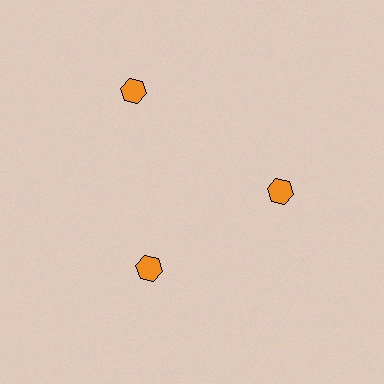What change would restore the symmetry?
The symmetry would be restored by moving it inward, back onto the ring so that all 3 hexagons sit at equal angles and equal distance from the center.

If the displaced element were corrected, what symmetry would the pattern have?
It would have 3-fold rotational symmetry — the pattern would map onto itself every 120 degrees.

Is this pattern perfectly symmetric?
No. The 3 orange hexagons are arranged in a ring, but one element near the 11 o'clock position is pushed outward from the center, breaking the 3-fold rotational symmetry.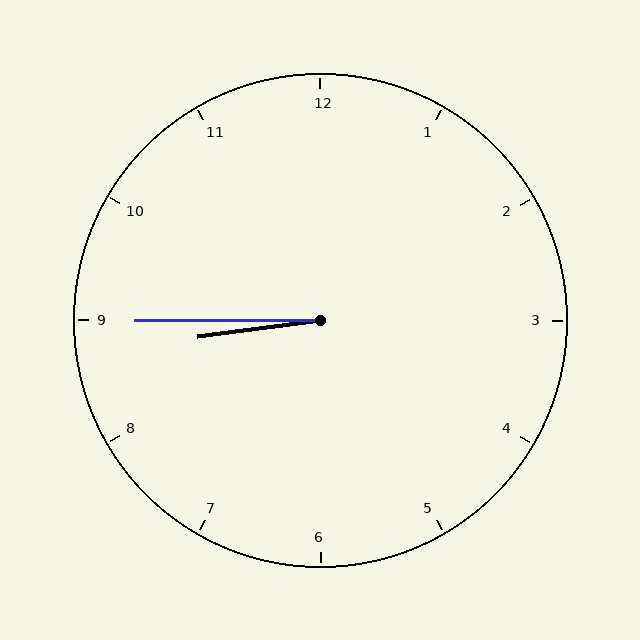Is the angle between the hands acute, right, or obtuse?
It is acute.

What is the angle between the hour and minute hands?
Approximately 8 degrees.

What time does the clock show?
8:45.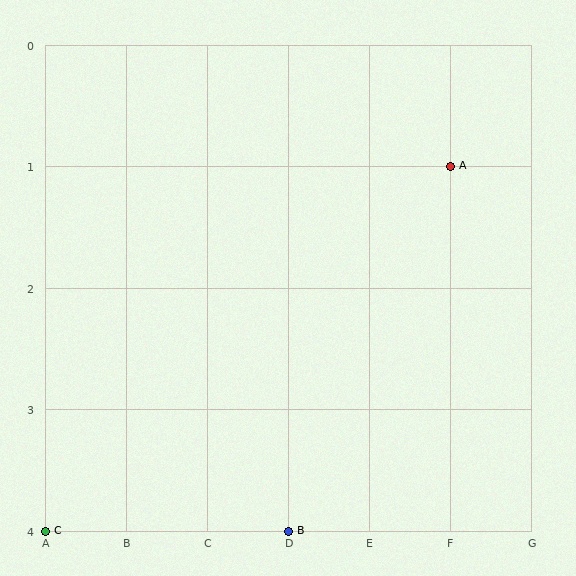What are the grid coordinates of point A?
Point A is at grid coordinates (F, 1).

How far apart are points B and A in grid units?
Points B and A are 2 columns and 3 rows apart (about 3.6 grid units diagonally).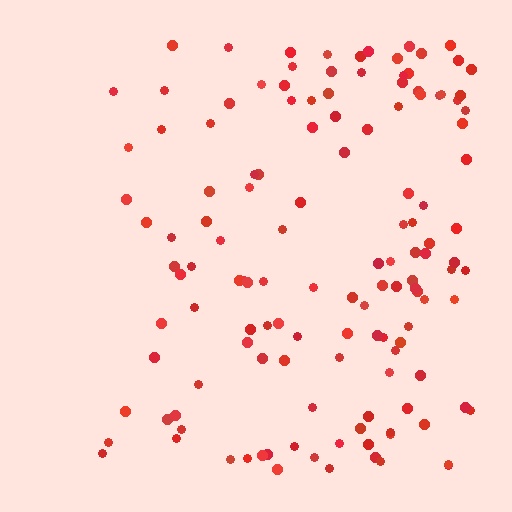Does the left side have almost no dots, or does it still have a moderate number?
Still a moderate number, just noticeably fewer than the right.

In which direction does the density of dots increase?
From left to right, with the right side densest.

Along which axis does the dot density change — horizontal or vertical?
Horizontal.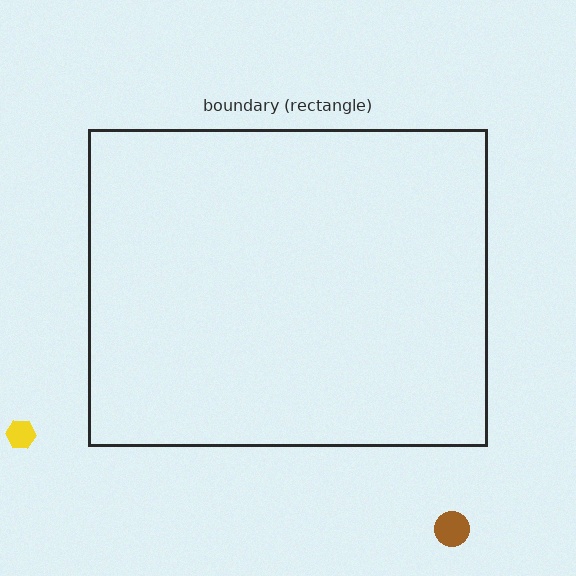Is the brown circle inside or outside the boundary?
Outside.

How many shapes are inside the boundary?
0 inside, 2 outside.